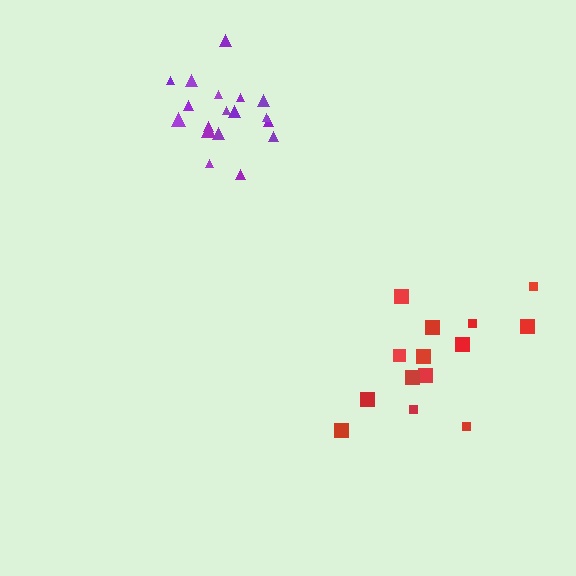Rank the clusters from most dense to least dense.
purple, red.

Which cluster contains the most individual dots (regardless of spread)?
Purple (19).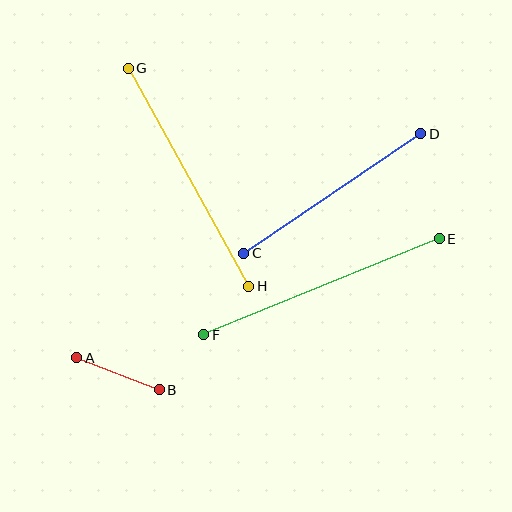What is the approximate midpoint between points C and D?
The midpoint is at approximately (332, 194) pixels.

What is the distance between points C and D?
The distance is approximately 214 pixels.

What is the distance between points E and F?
The distance is approximately 254 pixels.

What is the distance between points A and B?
The distance is approximately 89 pixels.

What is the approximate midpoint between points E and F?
The midpoint is at approximately (321, 287) pixels.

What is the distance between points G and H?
The distance is approximately 249 pixels.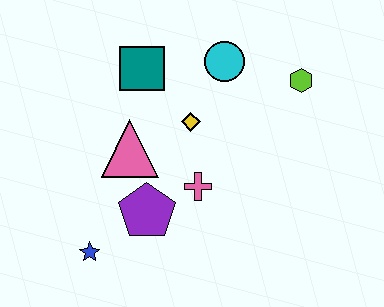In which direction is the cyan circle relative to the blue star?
The cyan circle is above the blue star.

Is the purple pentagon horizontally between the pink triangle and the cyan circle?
Yes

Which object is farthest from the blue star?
The lime hexagon is farthest from the blue star.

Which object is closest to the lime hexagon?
The cyan circle is closest to the lime hexagon.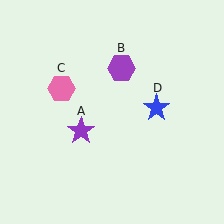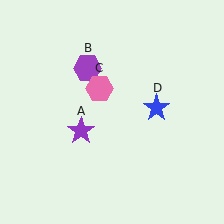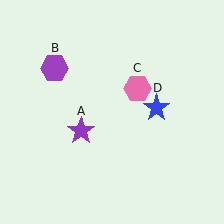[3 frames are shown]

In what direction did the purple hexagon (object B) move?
The purple hexagon (object B) moved left.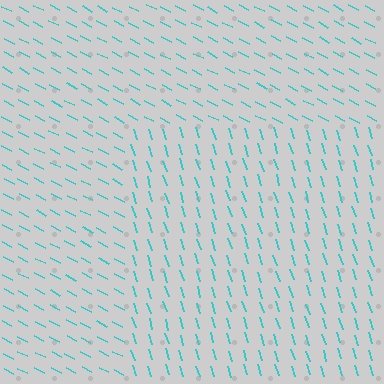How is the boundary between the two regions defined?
The boundary is defined purely by a change in line orientation (approximately 45 degrees difference). All lines are the same color and thickness.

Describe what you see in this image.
The image is filled with small cyan line segments. A rectangle region in the image has lines oriented differently from the surrounding lines, creating a visible texture boundary.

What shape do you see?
I see a rectangle.